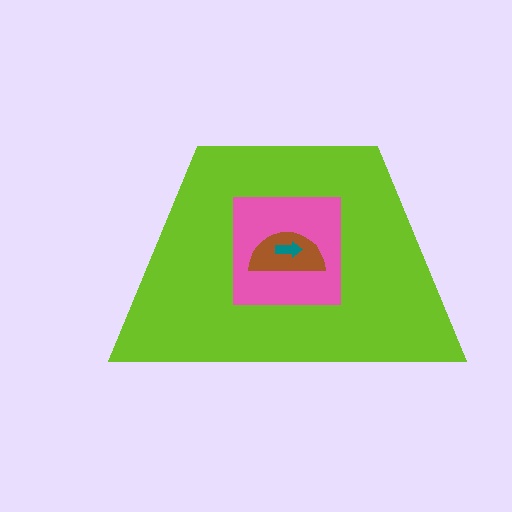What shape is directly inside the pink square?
The brown semicircle.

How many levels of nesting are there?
4.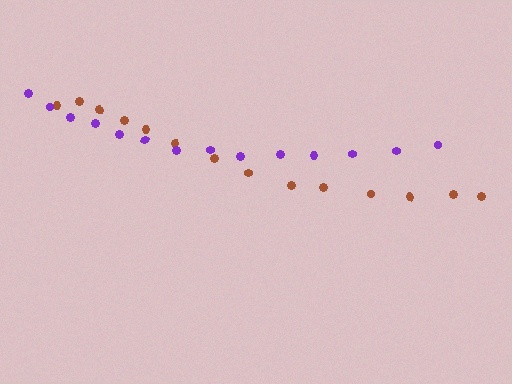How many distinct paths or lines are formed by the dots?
There are 2 distinct paths.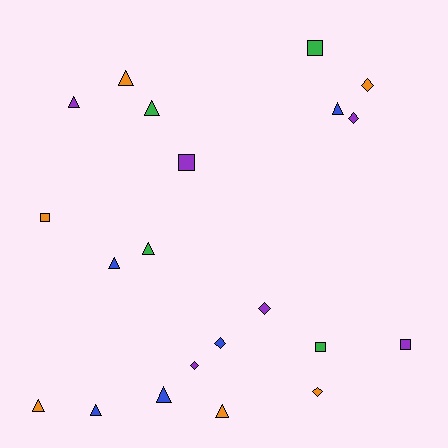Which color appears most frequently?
Purple, with 6 objects.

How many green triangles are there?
There are 2 green triangles.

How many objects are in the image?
There are 21 objects.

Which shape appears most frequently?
Triangle, with 10 objects.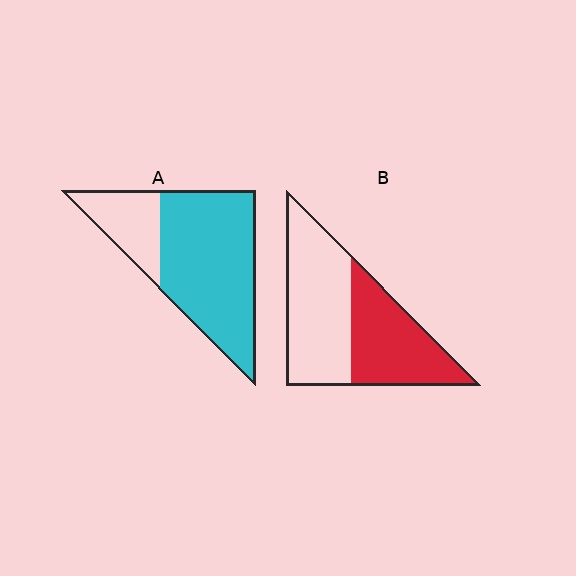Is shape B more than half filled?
No.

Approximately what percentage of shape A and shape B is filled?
A is approximately 75% and B is approximately 45%.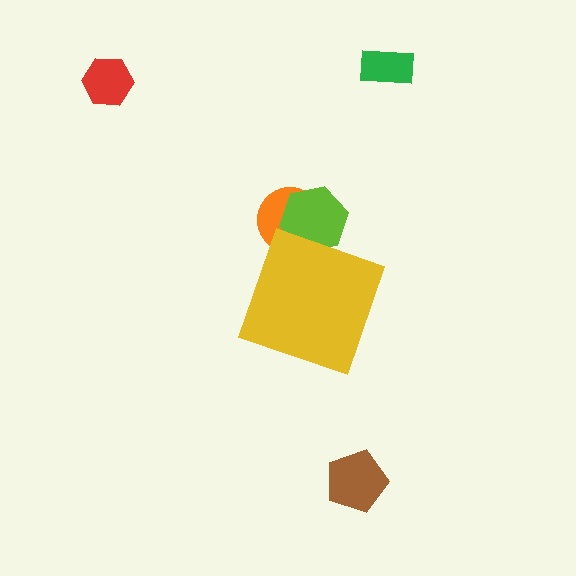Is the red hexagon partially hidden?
No, the red hexagon is fully visible.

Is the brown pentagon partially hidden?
No, the brown pentagon is fully visible.